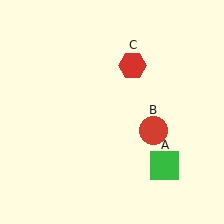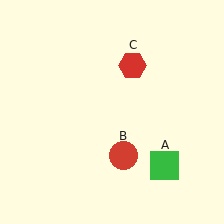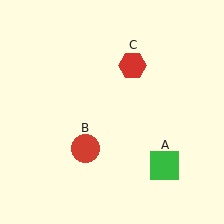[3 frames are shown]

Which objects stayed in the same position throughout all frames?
Green square (object A) and red hexagon (object C) remained stationary.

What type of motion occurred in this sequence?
The red circle (object B) rotated clockwise around the center of the scene.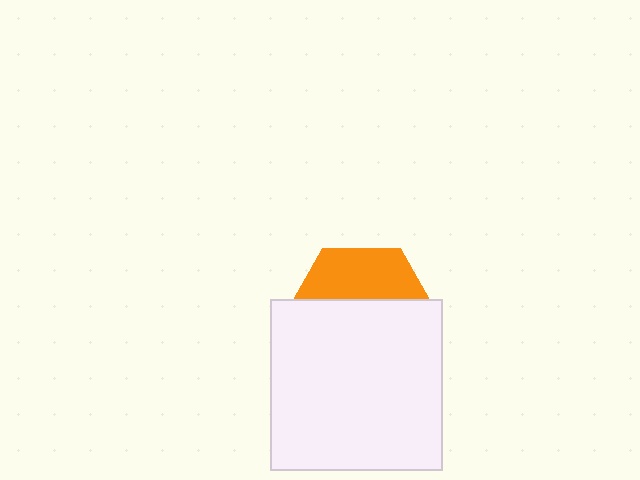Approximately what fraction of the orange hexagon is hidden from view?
Roughly 65% of the orange hexagon is hidden behind the white square.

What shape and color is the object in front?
The object in front is a white square.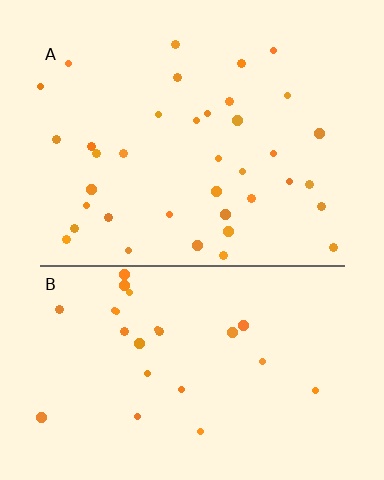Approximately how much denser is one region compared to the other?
Approximately 1.5× — region A over region B.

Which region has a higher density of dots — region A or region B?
A (the top).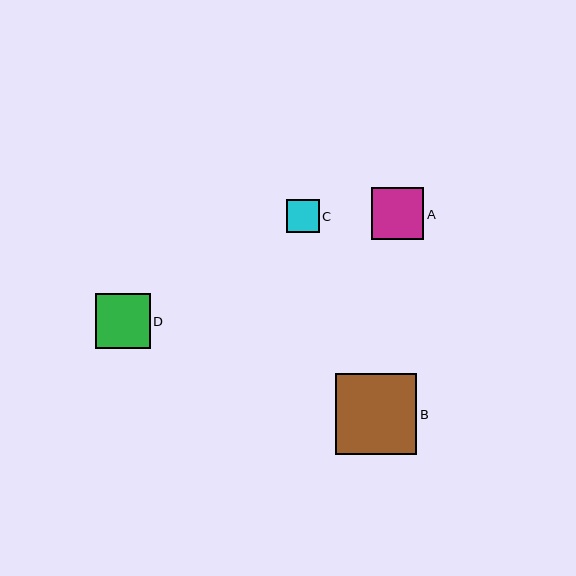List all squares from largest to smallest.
From largest to smallest: B, D, A, C.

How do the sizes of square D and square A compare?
Square D and square A are approximately the same size.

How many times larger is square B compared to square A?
Square B is approximately 1.6 times the size of square A.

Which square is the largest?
Square B is the largest with a size of approximately 81 pixels.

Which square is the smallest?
Square C is the smallest with a size of approximately 33 pixels.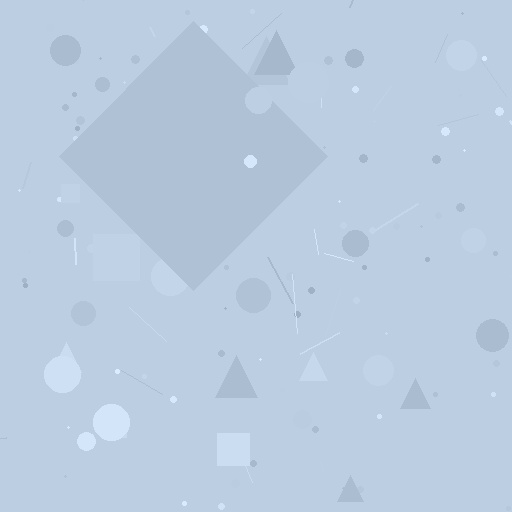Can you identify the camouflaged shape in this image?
The camouflaged shape is a diamond.